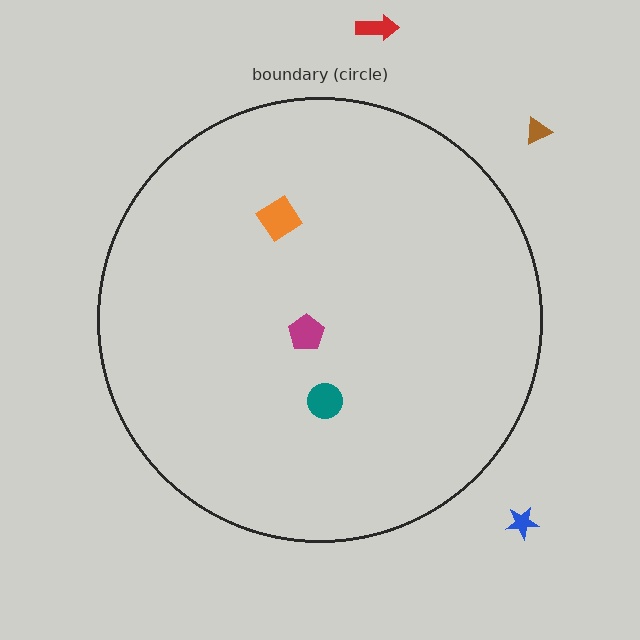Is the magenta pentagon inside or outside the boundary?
Inside.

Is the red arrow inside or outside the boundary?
Outside.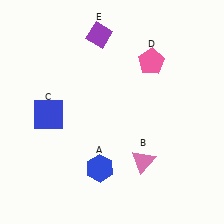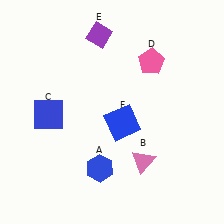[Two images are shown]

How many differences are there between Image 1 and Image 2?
There is 1 difference between the two images.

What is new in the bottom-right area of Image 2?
A blue square (F) was added in the bottom-right area of Image 2.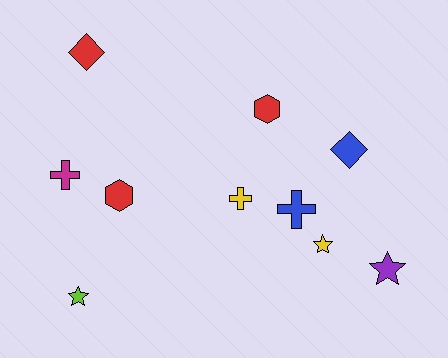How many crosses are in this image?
There are 3 crosses.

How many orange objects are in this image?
There are no orange objects.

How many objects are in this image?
There are 10 objects.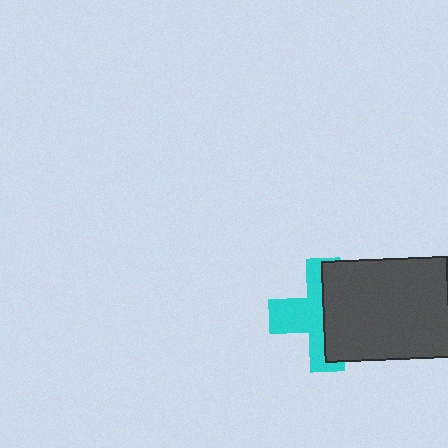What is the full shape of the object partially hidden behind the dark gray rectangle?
The partially hidden object is a cyan cross.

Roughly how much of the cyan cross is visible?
About half of it is visible (roughly 50%).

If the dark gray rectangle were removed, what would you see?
You would see the complete cyan cross.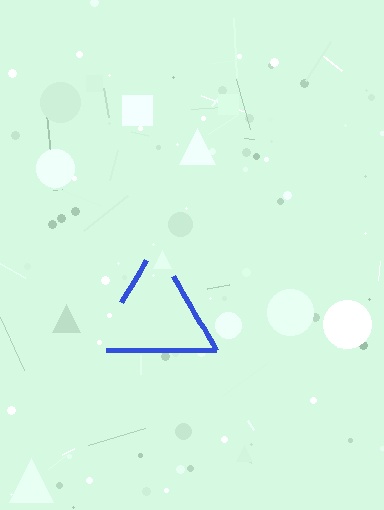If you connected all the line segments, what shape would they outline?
They would outline a triangle.